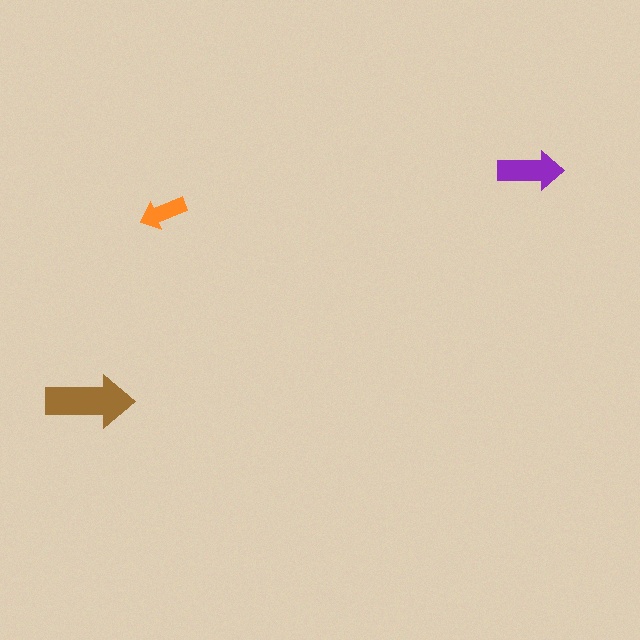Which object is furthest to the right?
The purple arrow is rightmost.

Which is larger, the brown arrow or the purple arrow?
The brown one.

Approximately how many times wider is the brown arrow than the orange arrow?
About 2 times wider.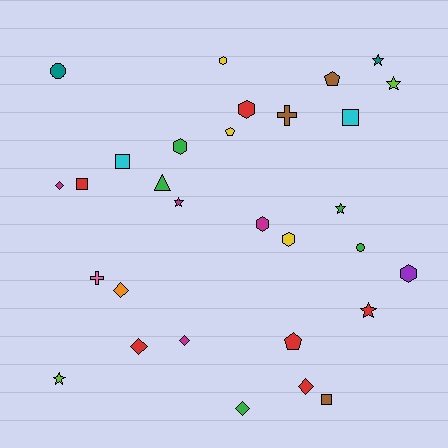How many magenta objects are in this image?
There are 4 magenta objects.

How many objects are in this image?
There are 30 objects.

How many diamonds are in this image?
There are 6 diamonds.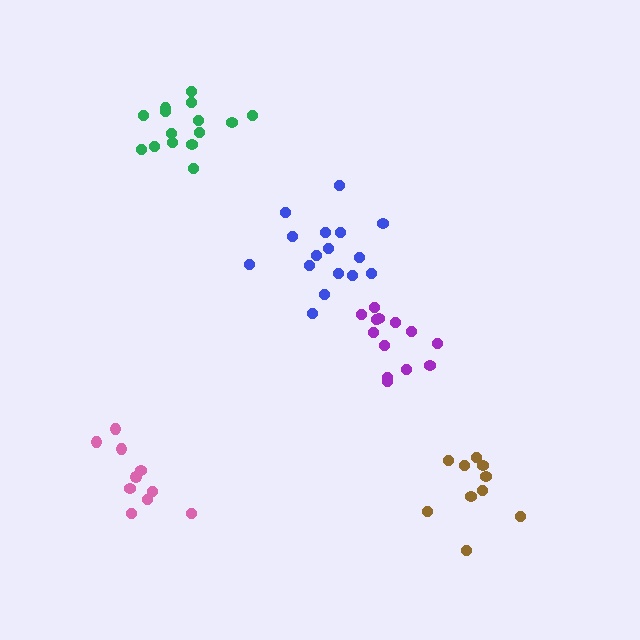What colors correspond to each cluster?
The clusters are colored: blue, green, brown, pink, purple.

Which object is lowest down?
The brown cluster is bottommost.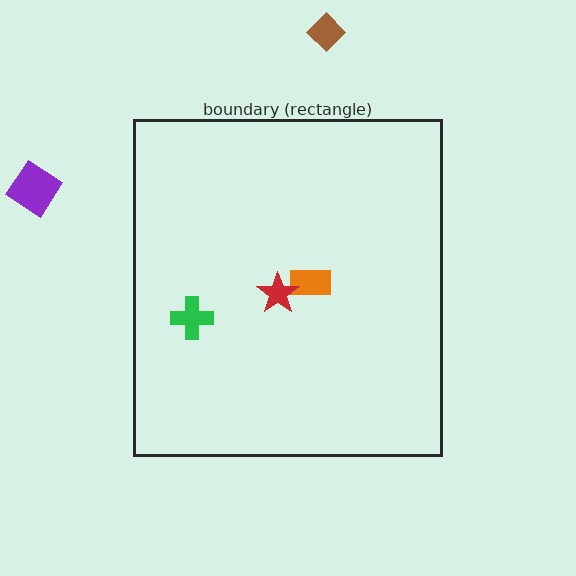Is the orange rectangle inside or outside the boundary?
Inside.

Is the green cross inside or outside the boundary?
Inside.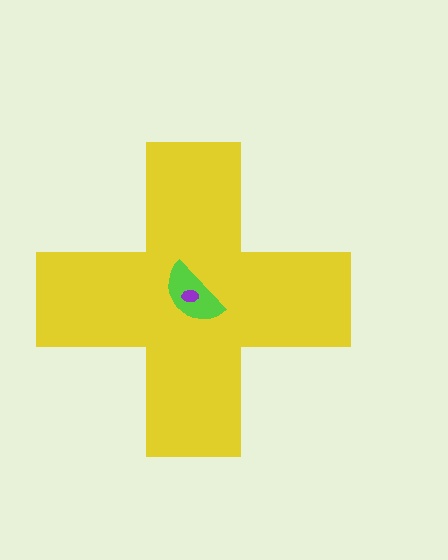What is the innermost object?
The purple ellipse.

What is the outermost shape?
The yellow cross.